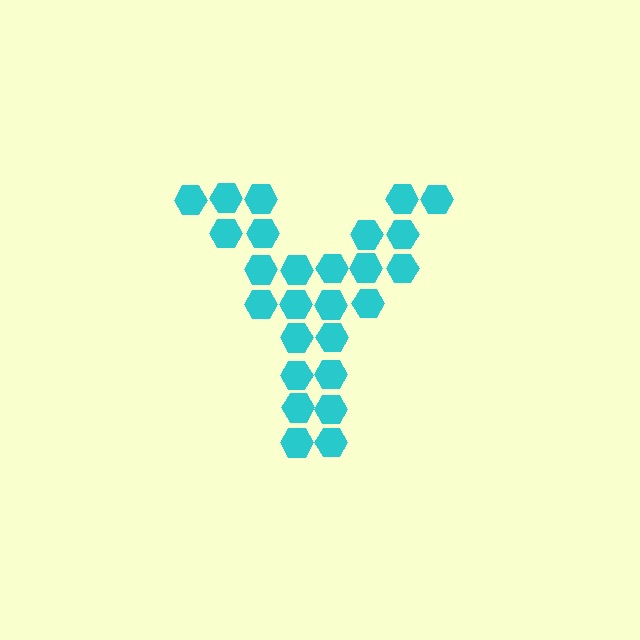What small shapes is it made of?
It is made of small hexagons.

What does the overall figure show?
The overall figure shows the letter Y.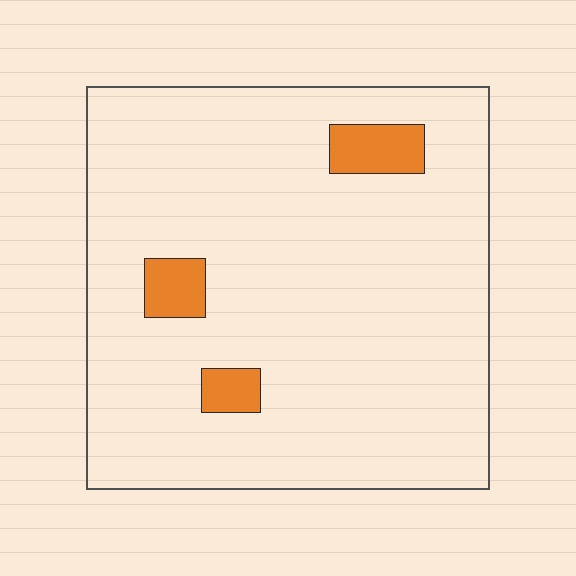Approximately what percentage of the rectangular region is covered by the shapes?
Approximately 5%.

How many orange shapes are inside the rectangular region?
3.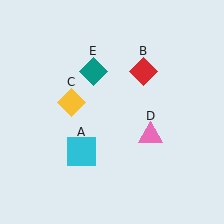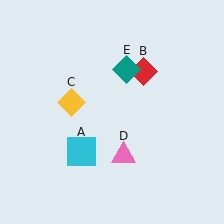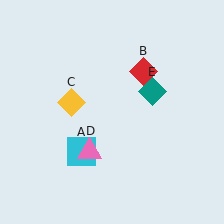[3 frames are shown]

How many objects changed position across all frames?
2 objects changed position: pink triangle (object D), teal diamond (object E).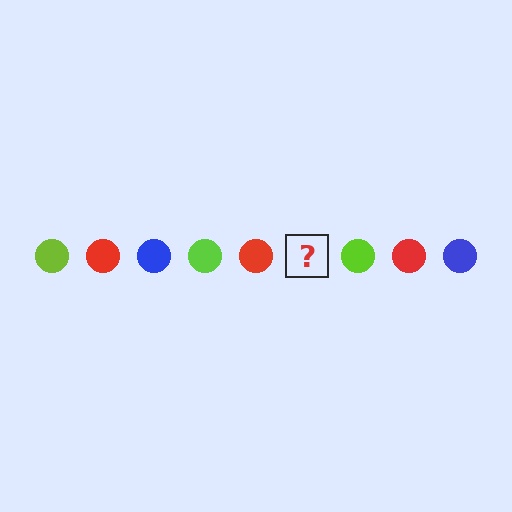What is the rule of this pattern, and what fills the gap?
The rule is that the pattern cycles through lime, red, blue circles. The gap should be filled with a blue circle.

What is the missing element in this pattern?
The missing element is a blue circle.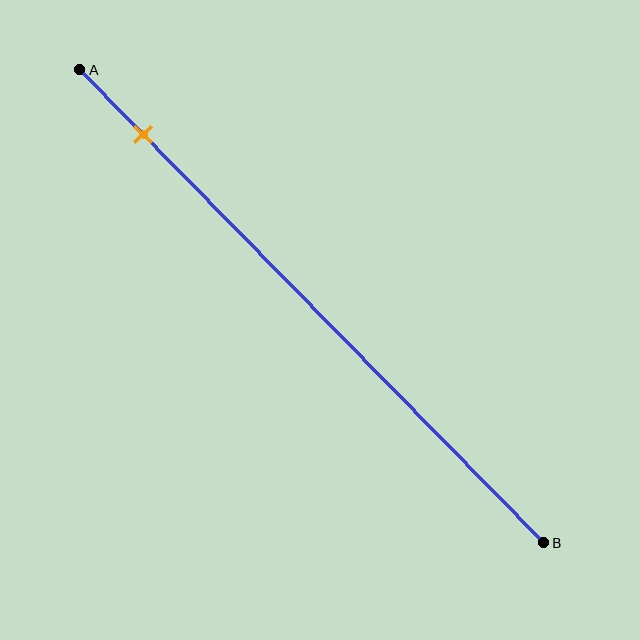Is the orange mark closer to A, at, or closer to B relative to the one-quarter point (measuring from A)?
The orange mark is closer to point A than the one-quarter point of segment AB.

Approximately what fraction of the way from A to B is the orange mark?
The orange mark is approximately 15% of the way from A to B.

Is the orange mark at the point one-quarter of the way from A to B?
No, the mark is at about 15% from A, not at the 25% one-quarter point.